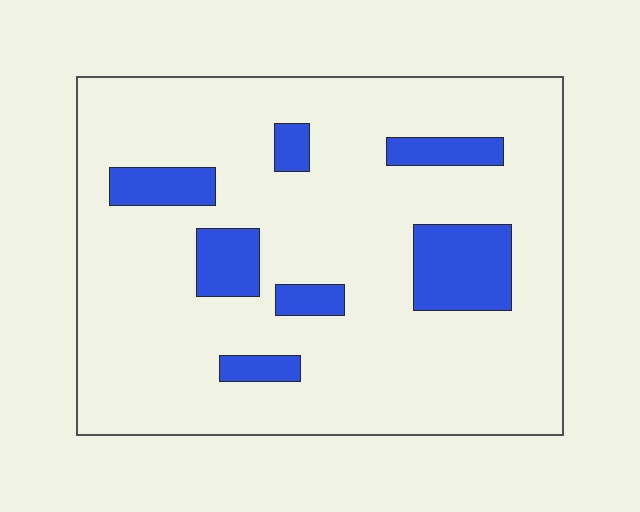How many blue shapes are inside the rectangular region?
7.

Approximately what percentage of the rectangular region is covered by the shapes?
Approximately 15%.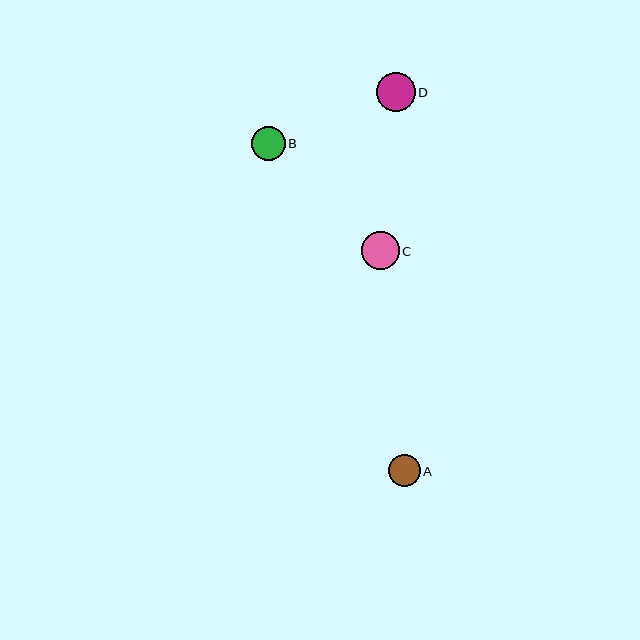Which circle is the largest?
Circle D is the largest with a size of approximately 39 pixels.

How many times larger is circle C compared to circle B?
Circle C is approximately 1.1 times the size of circle B.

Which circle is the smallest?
Circle A is the smallest with a size of approximately 32 pixels.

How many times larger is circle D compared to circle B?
Circle D is approximately 1.2 times the size of circle B.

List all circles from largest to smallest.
From largest to smallest: D, C, B, A.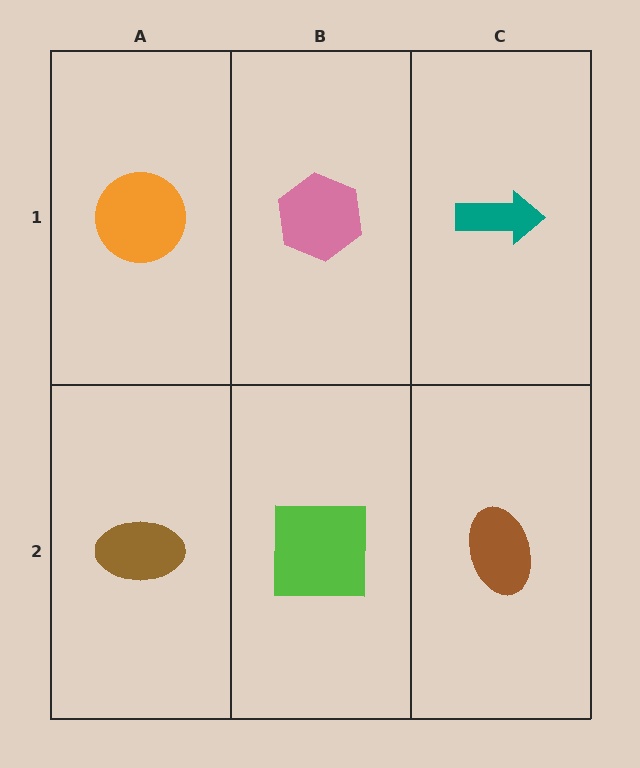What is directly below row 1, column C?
A brown ellipse.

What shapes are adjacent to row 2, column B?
A pink hexagon (row 1, column B), a brown ellipse (row 2, column A), a brown ellipse (row 2, column C).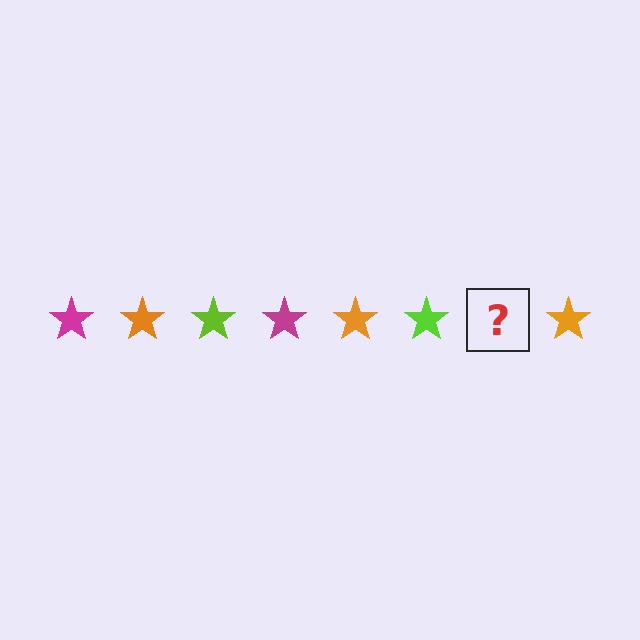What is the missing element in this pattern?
The missing element is a magenta star.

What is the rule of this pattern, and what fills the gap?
The rule is that the pattern cycles through magenta, orange, lime stars. The gap should be filled with a magenta star.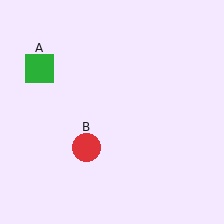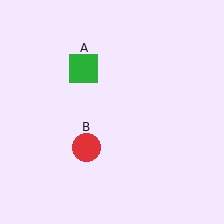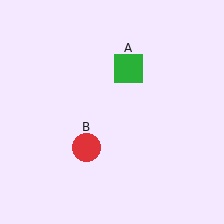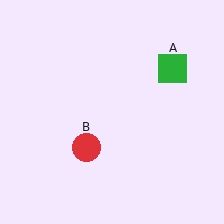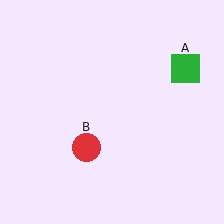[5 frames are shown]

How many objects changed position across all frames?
1 object changed position: green square (object A).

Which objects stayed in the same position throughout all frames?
Red circle (object B) remained stationary.